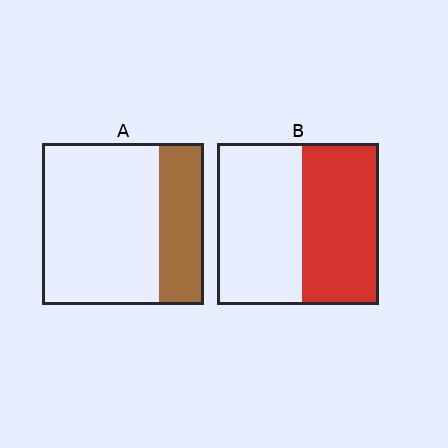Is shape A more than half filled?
No.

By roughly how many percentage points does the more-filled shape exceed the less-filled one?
By roughly 20 percentage points (B over A).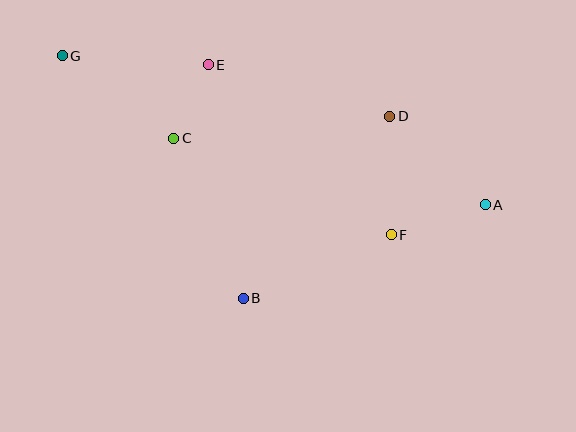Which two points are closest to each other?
Points C and E are closest to each other.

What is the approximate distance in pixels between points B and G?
The distance between B and G is approximately 302 pixels.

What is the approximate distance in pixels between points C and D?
The distance between C and D is approximately 217 pixels.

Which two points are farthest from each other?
Points A and G are farthest from each other.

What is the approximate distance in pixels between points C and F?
The distance between C and F is approximately 238 pixels.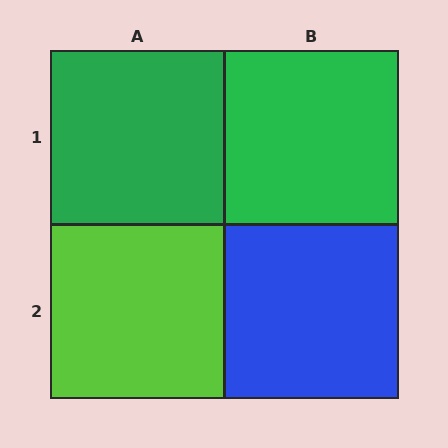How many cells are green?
2 cells are green.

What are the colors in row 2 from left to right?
Lime, blue.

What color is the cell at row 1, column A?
Green.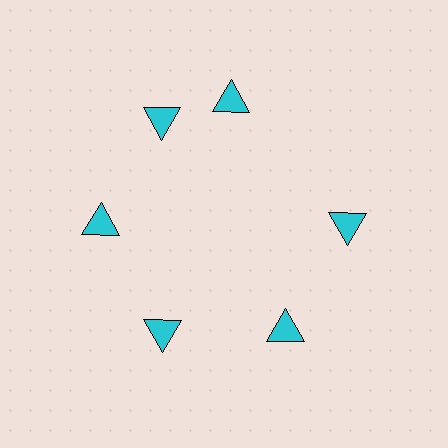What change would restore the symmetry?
The symmetry would be restored by rotating it back into even spacing with its neighbors so that all 6 triangles sit at equal angles and equal distance from the center.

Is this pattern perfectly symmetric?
No. The 6 cyan triangles are arranged in a ring, but one element near the 1 o'clock position is rotated out of alignment along the ring, breaking the 6-fold rotational symmetry.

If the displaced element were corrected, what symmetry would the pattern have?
It would have 6-fold rotational symmetry — the pattern would map onto itself every 60 degrees.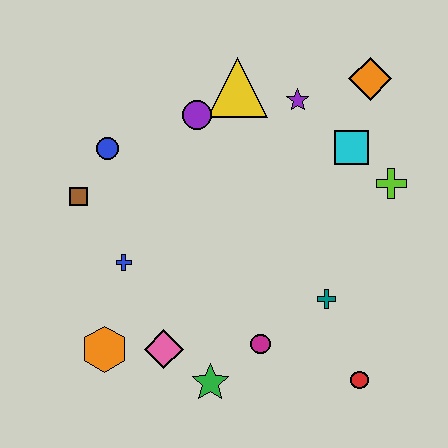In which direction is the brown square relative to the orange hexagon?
The brown square is above the orange hexagon.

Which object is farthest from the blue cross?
The orange diamond is farthest from the blue cross.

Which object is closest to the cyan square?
The lime cross is closest to the cyan square.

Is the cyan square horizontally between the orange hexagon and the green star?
No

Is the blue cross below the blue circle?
Yes